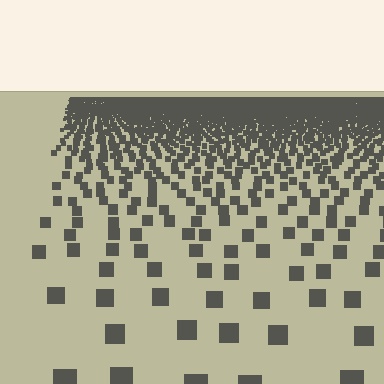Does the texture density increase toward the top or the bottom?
Density increases toward the top.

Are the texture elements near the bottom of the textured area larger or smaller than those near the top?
Larger. Near the bottom, elements are closer to the viewer and appear at a bigger on-screen size.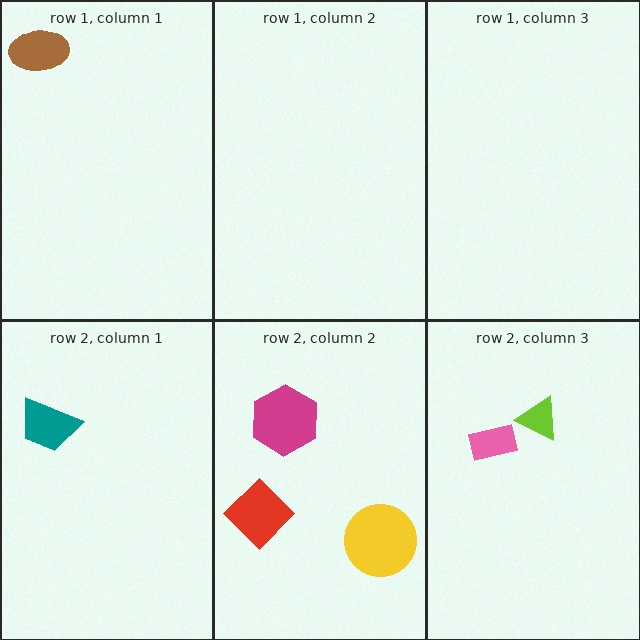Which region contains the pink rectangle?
The row 2, column 3 region.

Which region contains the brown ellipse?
The row 1, column 1 region.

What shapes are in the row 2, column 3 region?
The pink rectangle, the lime triangle.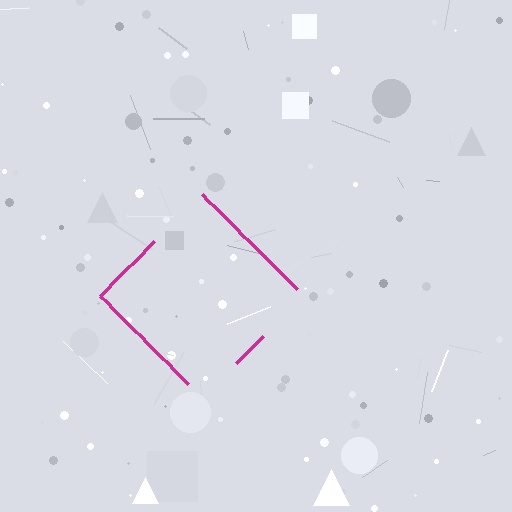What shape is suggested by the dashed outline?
The dashed outline suggests a diamond.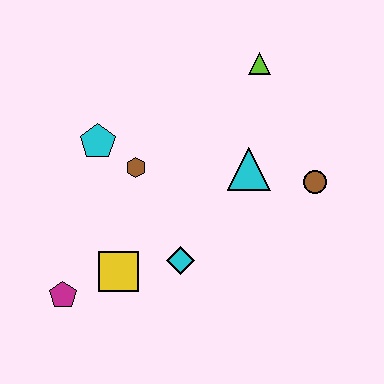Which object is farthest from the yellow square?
The lime triangle is farthest from the yellow square.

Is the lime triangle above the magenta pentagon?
Yes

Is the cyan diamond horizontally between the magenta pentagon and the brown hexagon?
No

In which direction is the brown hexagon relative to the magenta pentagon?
The brown hexagon is above the magenta pentagon.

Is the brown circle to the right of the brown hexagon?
Yes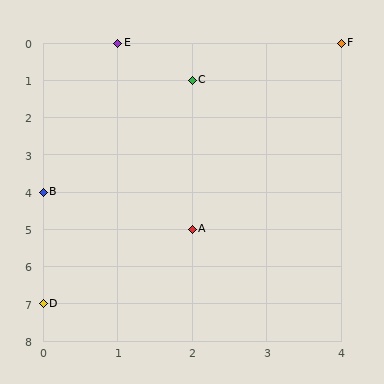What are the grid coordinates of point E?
Point E is at grid coordinates (1, 0).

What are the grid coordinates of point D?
Point D is at grid coordinates (0, 7).